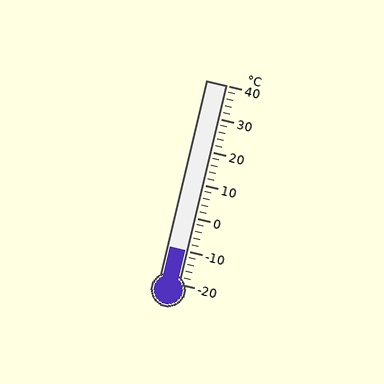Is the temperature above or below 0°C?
The temperature is below 0°C.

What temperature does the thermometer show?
The thermometer shows approximately -10°C.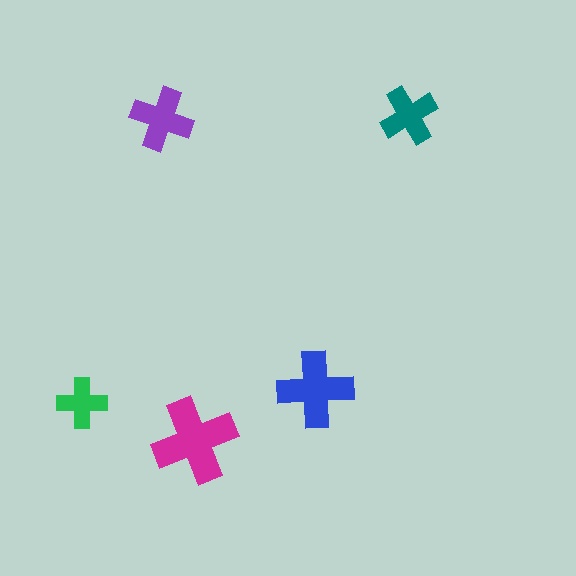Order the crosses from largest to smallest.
the magenta one, the blue one, the purple one, the teal one, the green one.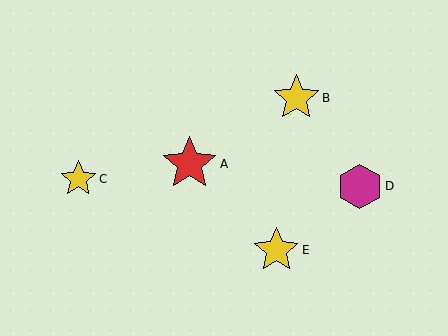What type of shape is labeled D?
Shape D is a magenta hexagon.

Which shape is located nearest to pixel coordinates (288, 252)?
The yellow star (labeled E) at (276, 250) is nearest to that location.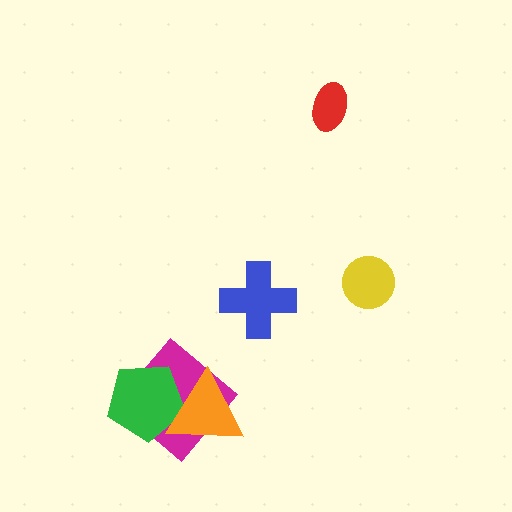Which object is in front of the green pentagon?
The orange triangle is in front of the green pentagon.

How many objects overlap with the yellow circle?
0 objects overlap with the yellow circle.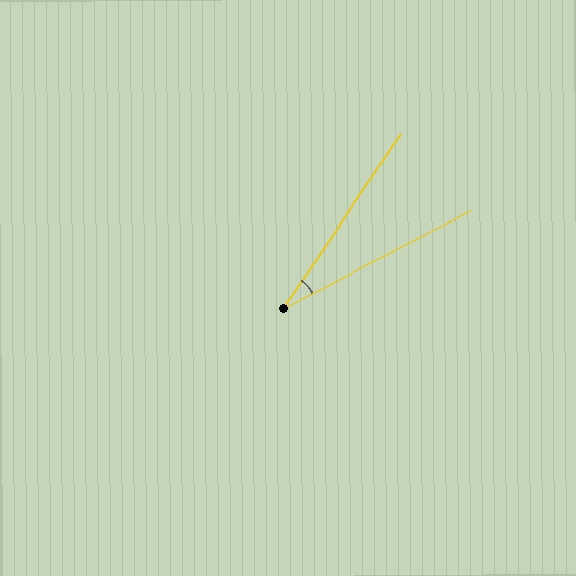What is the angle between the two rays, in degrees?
Approximately 28 degrees.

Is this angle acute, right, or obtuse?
It is acute.